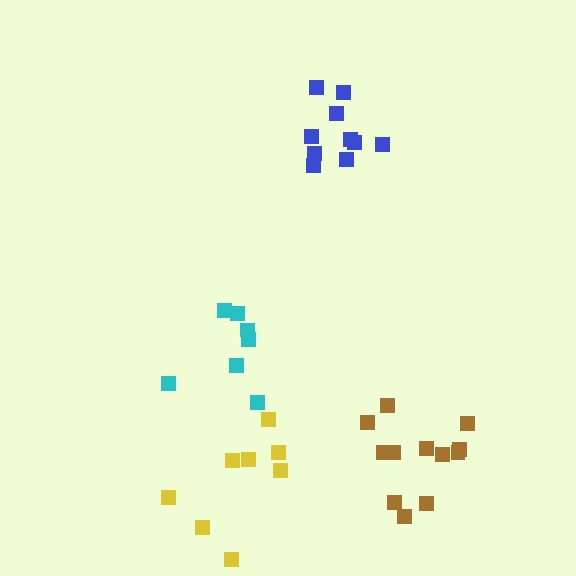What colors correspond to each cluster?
The clusters are colored: yellow, blue, brown, cyan.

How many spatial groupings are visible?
There are 4 spatial groupings.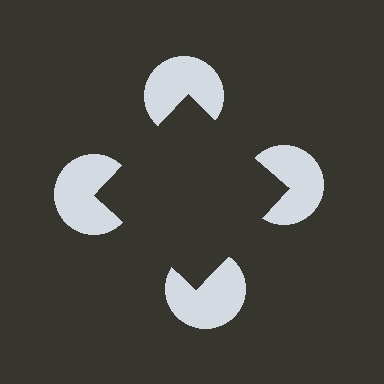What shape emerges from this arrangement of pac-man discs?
An illusory square — its edges are inferred from the aligned wedge cuts in the pac-man discs, not physically drawn.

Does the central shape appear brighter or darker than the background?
It typically appears slightly darker than the background, even though no actual brightness change is drawn.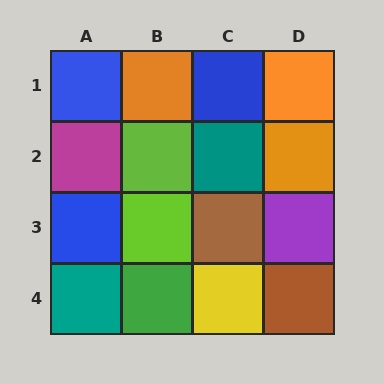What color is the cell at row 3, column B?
Lime.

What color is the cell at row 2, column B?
Lime.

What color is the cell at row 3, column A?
Blue.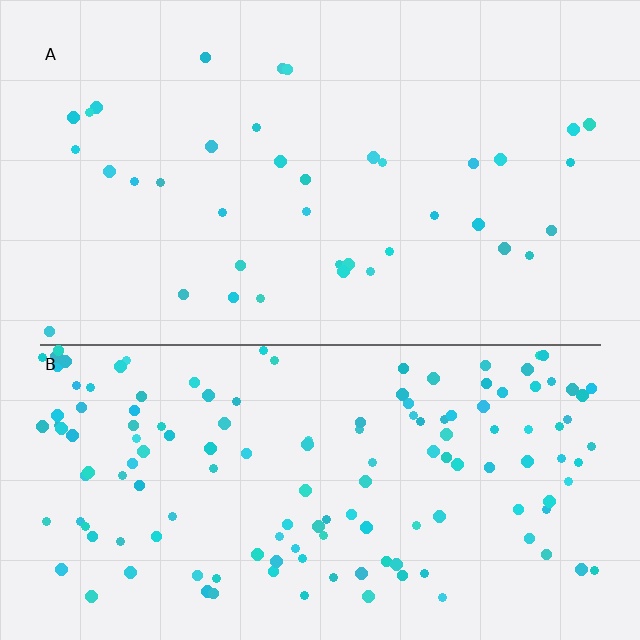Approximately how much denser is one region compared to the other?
Approximately 3.8× — region B over region A.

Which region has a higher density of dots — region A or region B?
B (the bottom).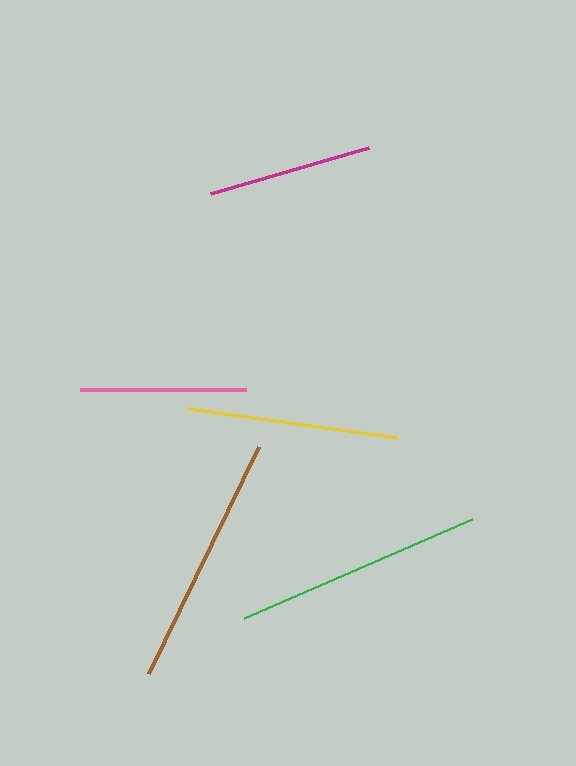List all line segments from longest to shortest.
From longest to shortest: brown, green, yellow, pink, magenta.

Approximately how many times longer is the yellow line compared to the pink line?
The yellow line is approximately 1.3 times the length of the pink line.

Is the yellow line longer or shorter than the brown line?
The brown line is longer than the yellow line.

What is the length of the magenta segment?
The magenta segment is approximately 165 pixels long.